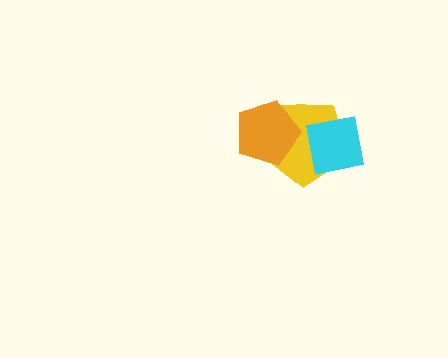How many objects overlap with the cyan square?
1 object overlaps with the cyan square.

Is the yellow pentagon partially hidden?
Yes, it is partially covered by another shape.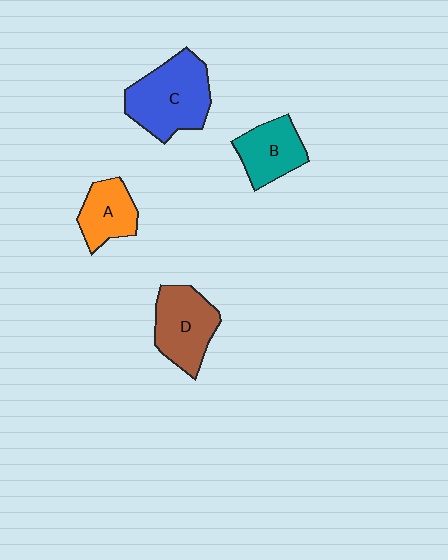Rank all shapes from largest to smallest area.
From largest to smallest: C (blue), D (brown), B (teal), A (orange).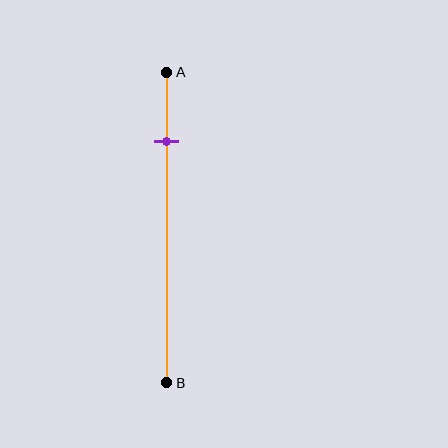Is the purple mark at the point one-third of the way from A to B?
No, the mark is at about 20% from A, not at the 33% one-third point.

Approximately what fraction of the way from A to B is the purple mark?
The purple mark is approximately 20% of the way from A to B.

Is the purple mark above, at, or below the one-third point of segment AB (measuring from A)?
The purple mark is above the one-third point of segment AB.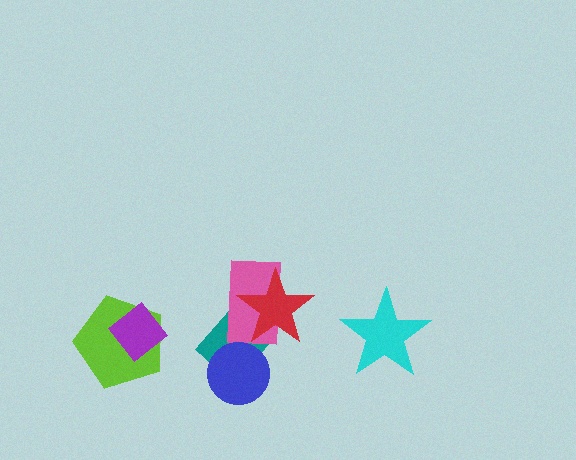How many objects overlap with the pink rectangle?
2 objects overlap with the pink rectangle.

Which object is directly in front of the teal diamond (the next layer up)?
The pink rectangle is directly in front of the teal diamond.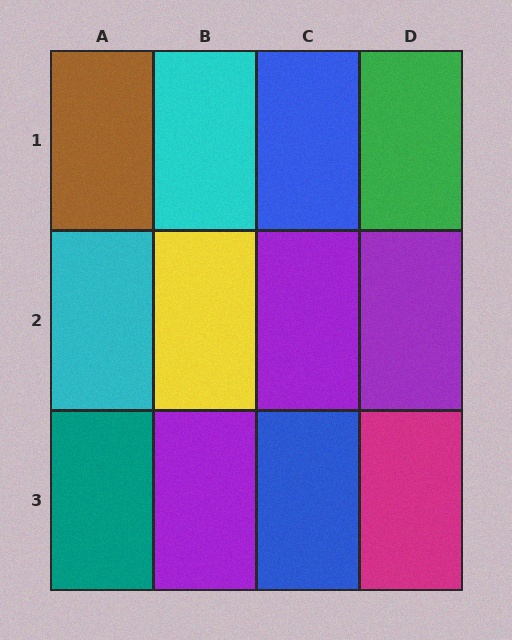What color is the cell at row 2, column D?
Purple.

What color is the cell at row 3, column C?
Blue.